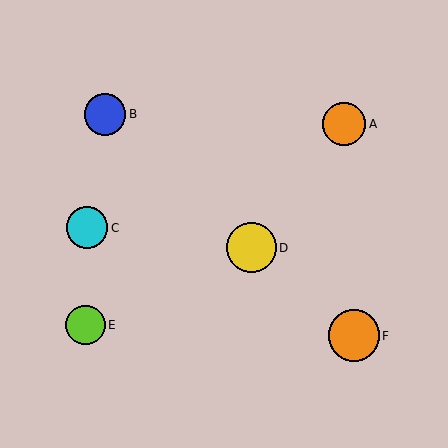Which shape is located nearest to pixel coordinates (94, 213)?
The cyan circle (labeled C) at (87, 228) is nearest to that location.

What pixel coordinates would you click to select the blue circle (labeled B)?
Click at (105, 114) to select the blue circle B.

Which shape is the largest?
The orange circle (labeled F) is the largest.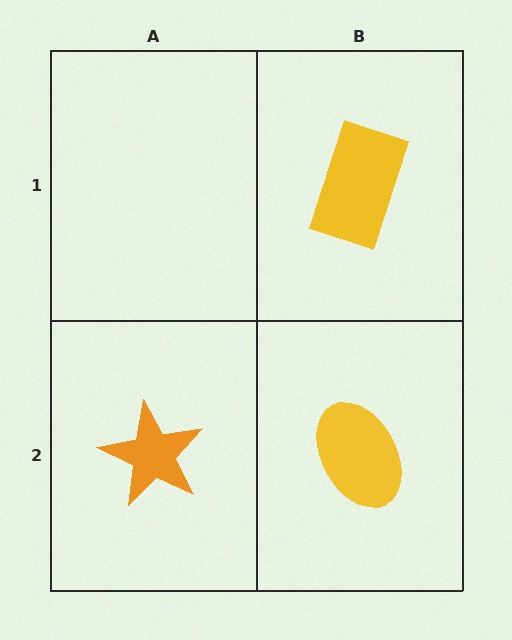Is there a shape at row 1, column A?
No, that cell is empty.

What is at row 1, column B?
A yellow rectangle.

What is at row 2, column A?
An orange star.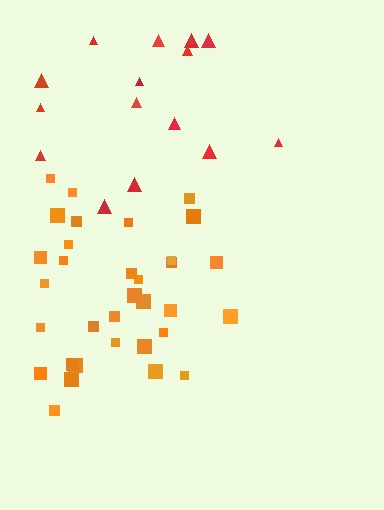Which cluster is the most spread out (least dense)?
Red.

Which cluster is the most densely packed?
Orange.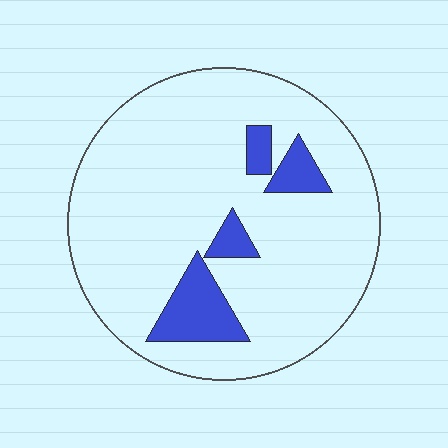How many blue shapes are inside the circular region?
4.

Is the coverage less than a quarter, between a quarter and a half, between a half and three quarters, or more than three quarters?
Less than a quarter.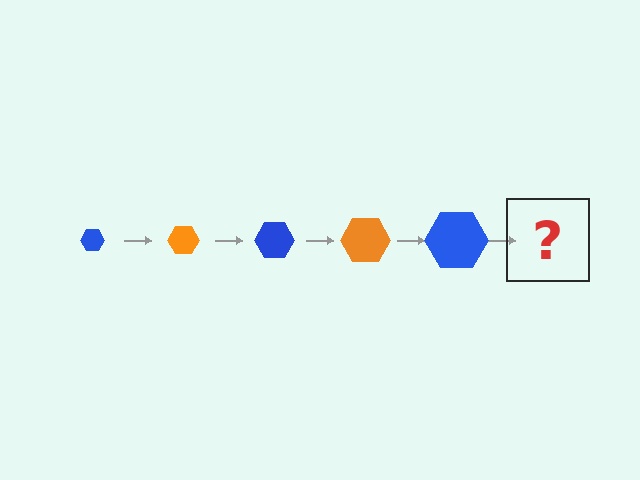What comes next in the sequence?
The next element should be an orange hexagon, larger than the previous one.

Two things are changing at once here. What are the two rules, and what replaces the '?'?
The two rules are that the hexagon grows larger each step and the color cycles through blue and orange. The '?' should be an orange hexagon, larger than the previous one.